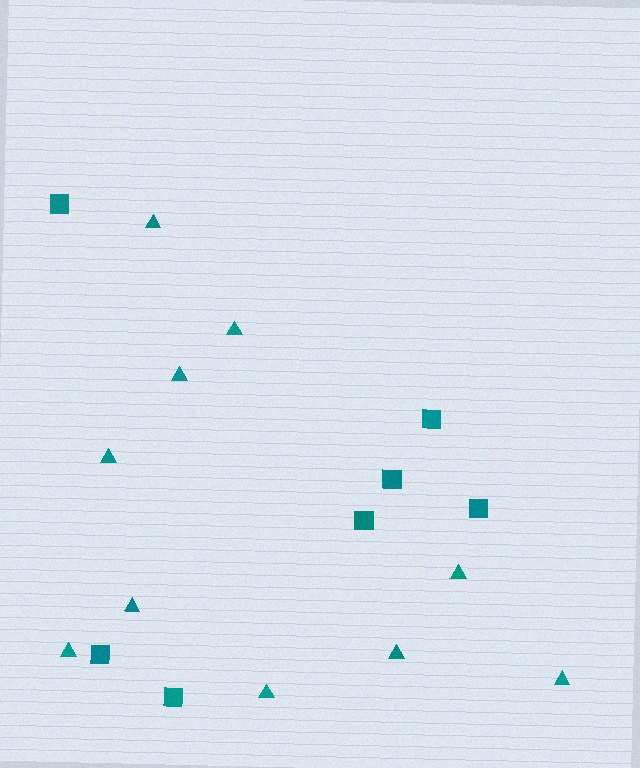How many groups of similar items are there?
There are 2 groups: one group of squares (7) and one group of triangles (10).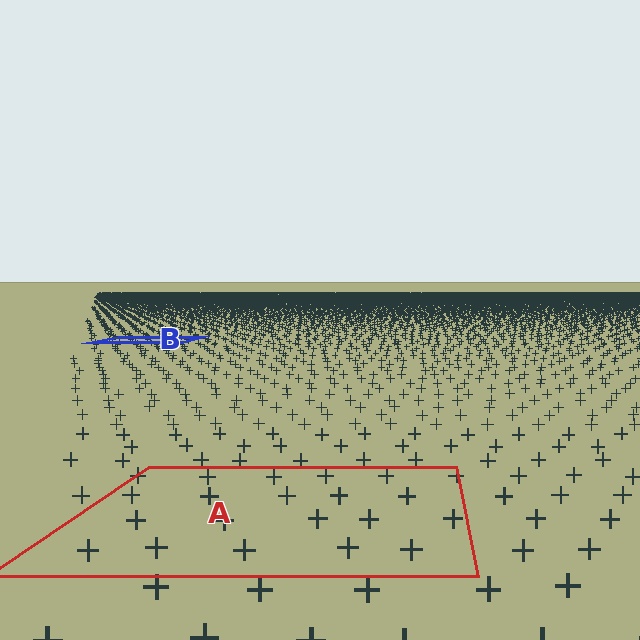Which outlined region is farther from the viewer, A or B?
Region B is farther from the viewer — the texture elements inside it appear smaller and more densely packed.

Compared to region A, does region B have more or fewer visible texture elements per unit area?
Region B has more texture elements per unit area — they are packed more densely because it is farther away.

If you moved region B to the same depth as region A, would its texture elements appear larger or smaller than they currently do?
They would appear larger. At a closer depth, the same texture elements are projected at a bigger on-screen size.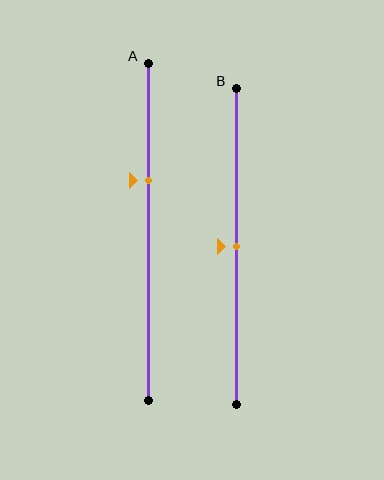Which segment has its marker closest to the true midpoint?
Segment B has its marker closest to the true midpoint.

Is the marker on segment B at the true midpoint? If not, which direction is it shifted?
Yes, the marker on segment B is at the true midpoint.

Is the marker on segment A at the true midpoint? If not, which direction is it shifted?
No, the marker on segment A is shifted upward by about 15% of the segment length.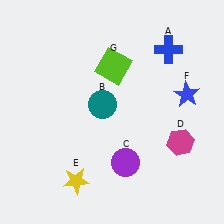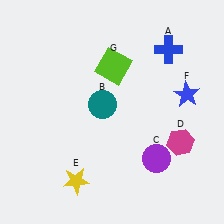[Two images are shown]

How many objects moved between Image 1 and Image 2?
1 object moved between the two images.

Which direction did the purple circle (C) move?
The purple circle (C) moved right.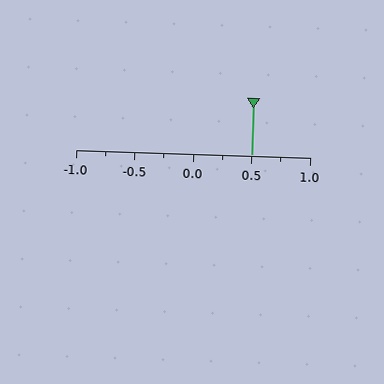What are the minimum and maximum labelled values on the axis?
The axis runs from -1.0 to 1.0.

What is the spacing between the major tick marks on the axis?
The major ticks are spaced 0.5 apart.